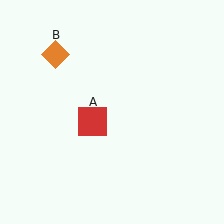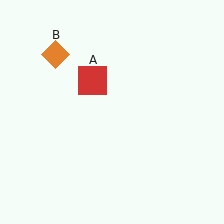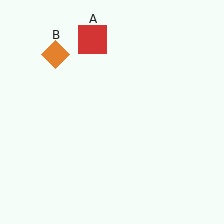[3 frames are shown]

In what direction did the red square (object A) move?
The red square (object A) moved up.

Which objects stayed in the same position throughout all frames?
Orange diamond (object B) remained stationary.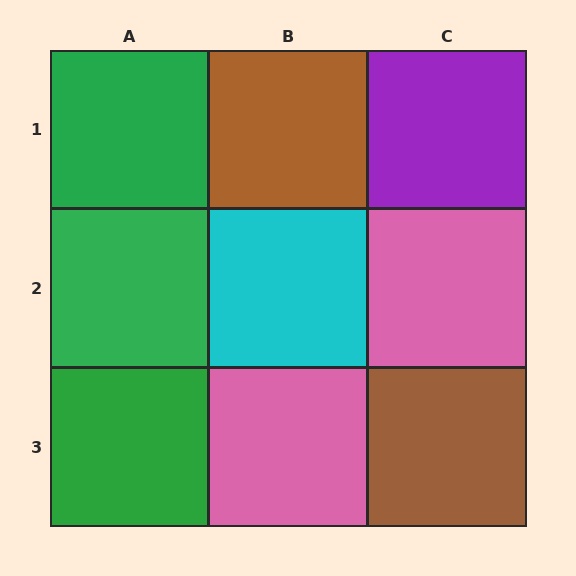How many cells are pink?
2 cells are pink.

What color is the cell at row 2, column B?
Cyan.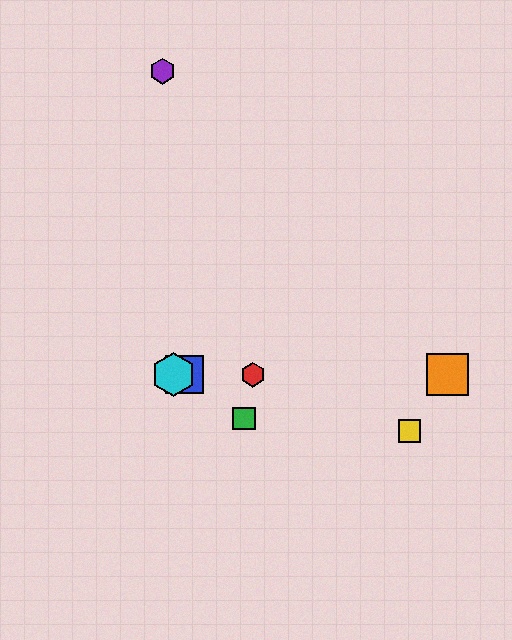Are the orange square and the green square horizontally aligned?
No, the orange square is at y≈375 and the green square is at y≈418.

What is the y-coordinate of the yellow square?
The yellow square is at y≈431.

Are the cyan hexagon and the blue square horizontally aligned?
Yes, both are at y≈375.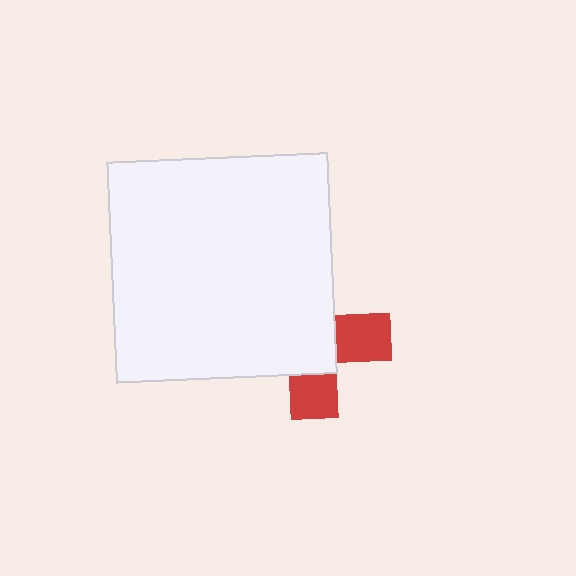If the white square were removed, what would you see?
You would see the complete red cross.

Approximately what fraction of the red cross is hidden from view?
Roughly 63% of the red cross is hidden behind the white square.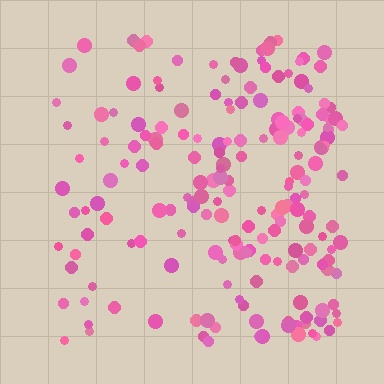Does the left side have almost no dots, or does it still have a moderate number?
Still a moderate number, just noticeably fewer than the right.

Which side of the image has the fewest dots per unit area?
The left.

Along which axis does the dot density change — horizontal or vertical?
Horizontal.